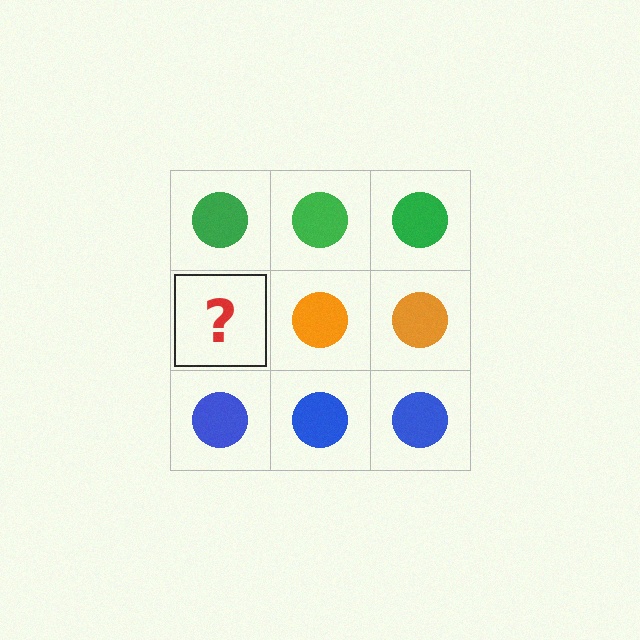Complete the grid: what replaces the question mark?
The question mark should be replaced with an orange circle.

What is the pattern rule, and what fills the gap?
The rule is that each row has a consistent color. The gap should be filled with an orange circle.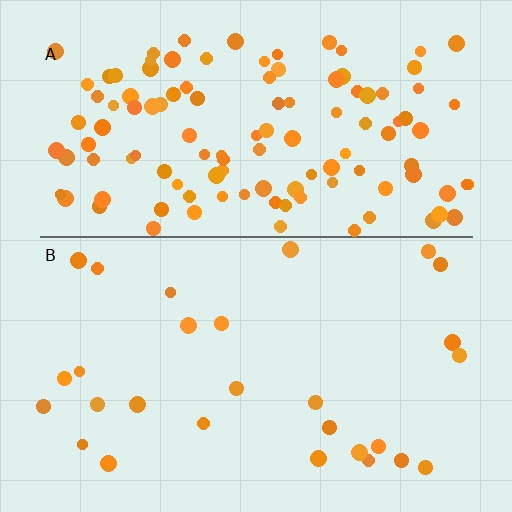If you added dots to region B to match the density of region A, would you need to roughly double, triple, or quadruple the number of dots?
Approximately quadruple.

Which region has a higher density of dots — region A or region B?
A (the top).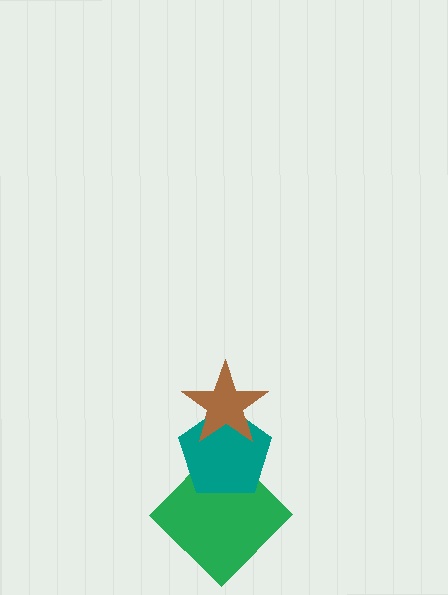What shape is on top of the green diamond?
The teal pentagon is on top of the green diamond.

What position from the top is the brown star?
The brown star is 1st from the top.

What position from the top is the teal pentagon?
The teal pentagon is 2nd from the top.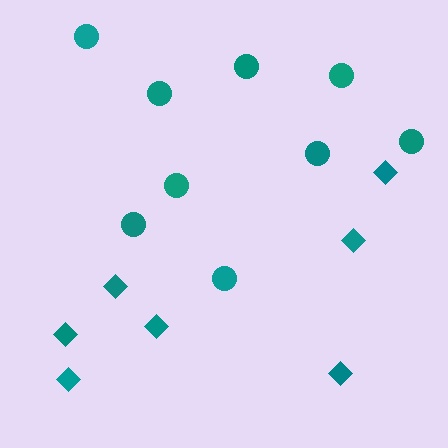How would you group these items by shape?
There are 2 groups: one group of diamonds (7) and one group of circles (9).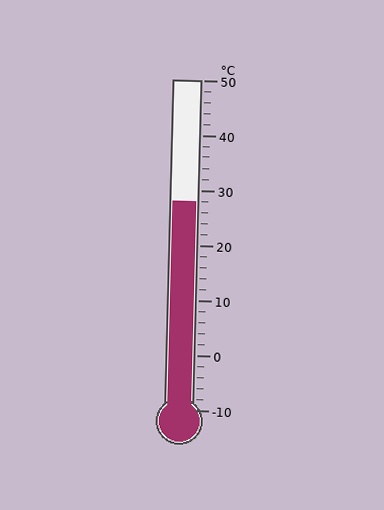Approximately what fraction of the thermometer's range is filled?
The thermometer is filled to approximately 65% of its range.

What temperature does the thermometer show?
The thermometer shows approximately 28°C.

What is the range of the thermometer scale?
The thermometer scale ranges from -10°C to 50°C.